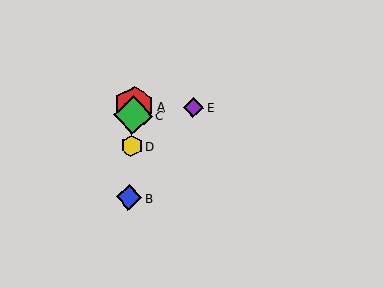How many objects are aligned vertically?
4 objects (A, B, C, D) are aligned vertically.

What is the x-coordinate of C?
Object C is at x≈133.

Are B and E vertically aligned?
No, B is at x≈129 and E is at x≈193.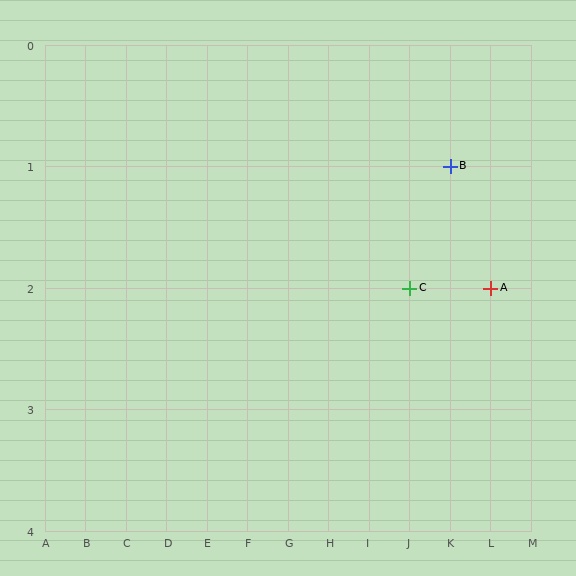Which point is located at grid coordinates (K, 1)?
Point B is at (K, 1).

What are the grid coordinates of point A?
Point A is at grid coordinates (L, 2).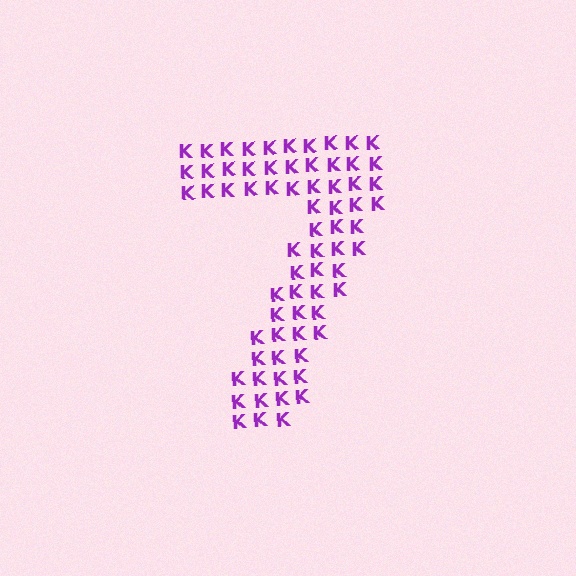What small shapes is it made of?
It is made of small letter K's.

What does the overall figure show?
The overall figure shows the digit 7.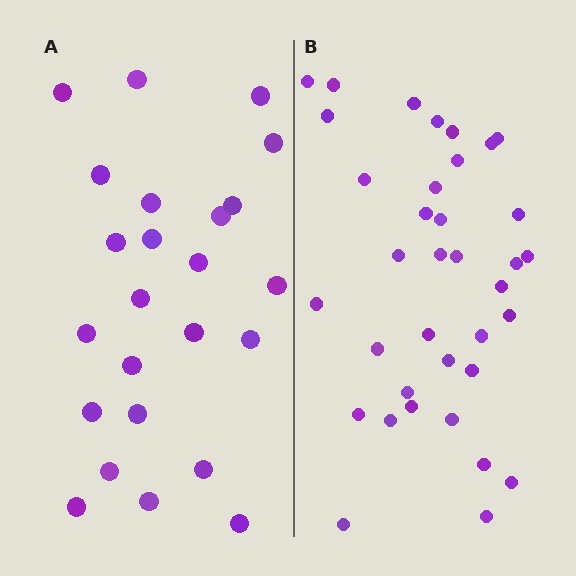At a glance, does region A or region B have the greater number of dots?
Region B (the right region) has more dots.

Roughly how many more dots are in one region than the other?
Region B has roughly 12 or so more dots than region A.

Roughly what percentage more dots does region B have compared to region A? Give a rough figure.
About 50% more.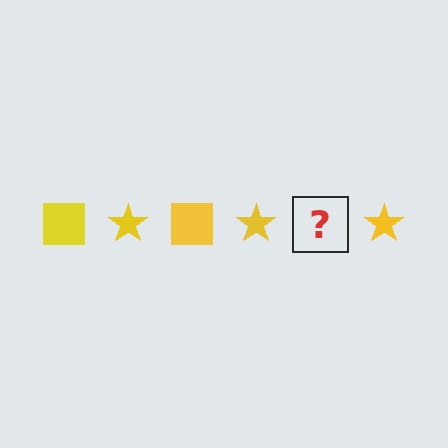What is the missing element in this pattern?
The missing element is a yellow square.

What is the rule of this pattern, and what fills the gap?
The rule is that the pattern cycles through square, star shapes in yellow. The gap should be filled with a yellow square.